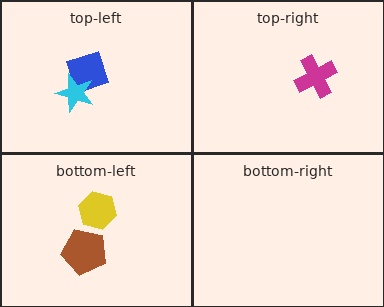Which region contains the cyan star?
The top-left region.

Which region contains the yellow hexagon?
The bottom-left region.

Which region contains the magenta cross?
The top-right region.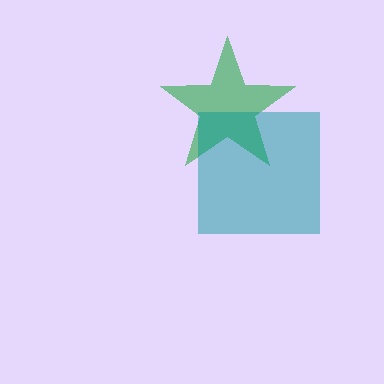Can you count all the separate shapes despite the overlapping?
Yes, there are 2 separate shapes.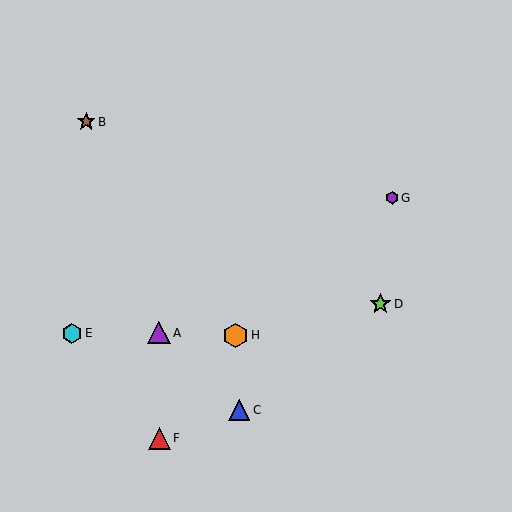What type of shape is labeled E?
Shape E is a cyan hexagon.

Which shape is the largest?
The orange hexagon (labeled H) is the largest.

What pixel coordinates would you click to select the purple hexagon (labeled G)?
Click at (392, 198) to select the purple hexagon G.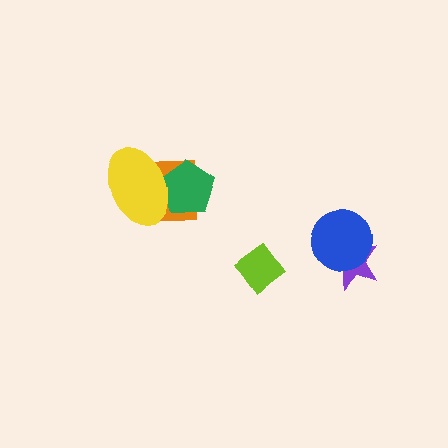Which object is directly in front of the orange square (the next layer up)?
The green pentagon is directly in front of the orange square.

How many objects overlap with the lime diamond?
0 objects overlap with the lime diamond.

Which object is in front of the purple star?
The blue circle is in front of the purple star.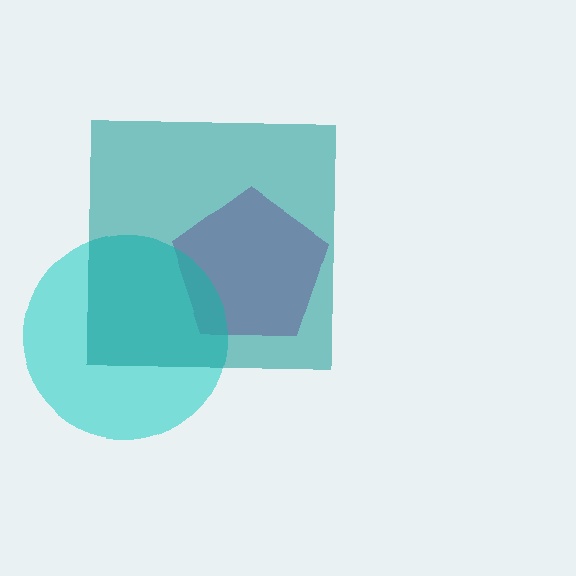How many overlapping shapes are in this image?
There are 3 overlapping shapes in the image.